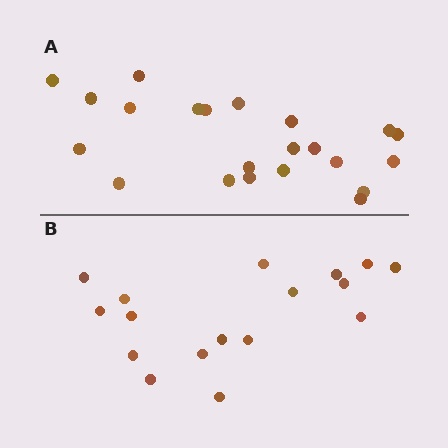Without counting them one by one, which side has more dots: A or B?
Region A (the top region) has more dots.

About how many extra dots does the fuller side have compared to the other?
Region A has about 5 more dots than region B.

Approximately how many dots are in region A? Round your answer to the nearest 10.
About 20 dots. (The exact count is 22, which rounds to 20.)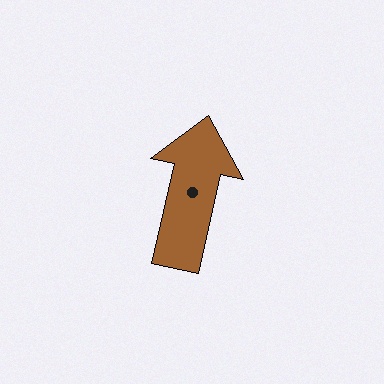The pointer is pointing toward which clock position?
Roughly 12 o'clock.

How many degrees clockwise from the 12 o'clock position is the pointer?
Approximately 12 degrees.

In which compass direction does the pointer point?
North.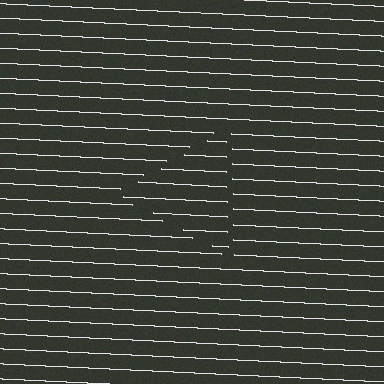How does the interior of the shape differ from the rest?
The interior of the shape contains the same grating, shifted by half a period — the contour is defined by the phase discontinuity where line-ends from the inner and outer gratings abut.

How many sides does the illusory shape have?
3 sides — the line-ends trace a triangle.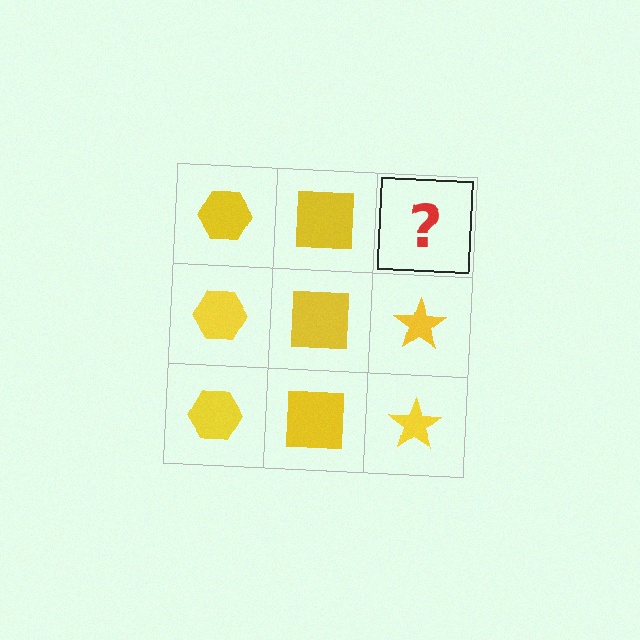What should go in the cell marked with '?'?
The missing cell should contain a yellow star.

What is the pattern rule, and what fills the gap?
The rule is that each column has a consistent shape. The gap should be filled with a yellow star.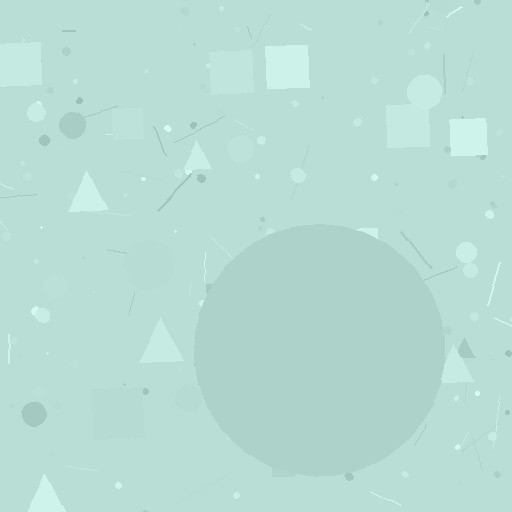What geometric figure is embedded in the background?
A circle is embedded in the background.